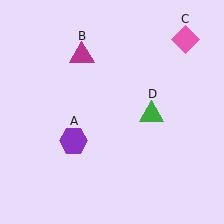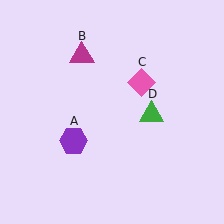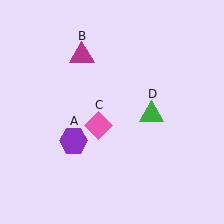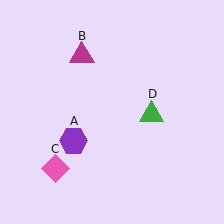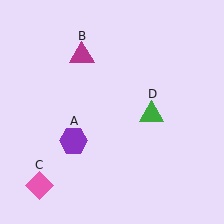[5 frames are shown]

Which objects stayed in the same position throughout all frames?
Purple hexagon (object A) and magenta triangle (object B) and green triangle (object D) remained stationary.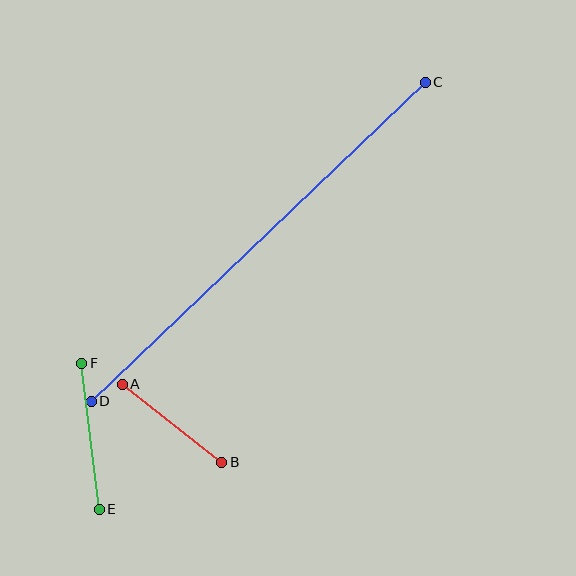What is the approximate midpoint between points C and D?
The midpoint is at approximately (258, 242) pixels.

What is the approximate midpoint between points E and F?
The midpoint is at approximately (90, 436) pixels.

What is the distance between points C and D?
The distance is approximately 462 pixels.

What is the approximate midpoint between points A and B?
The midpoint is at approximately (172, 423) pixels.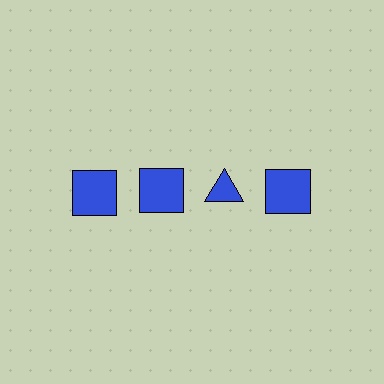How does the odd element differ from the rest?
It has a different shape: triangle instead of square.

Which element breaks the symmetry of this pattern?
The blue triangle in the top row, center column breaks the symmetry. All other shapes are blue squares.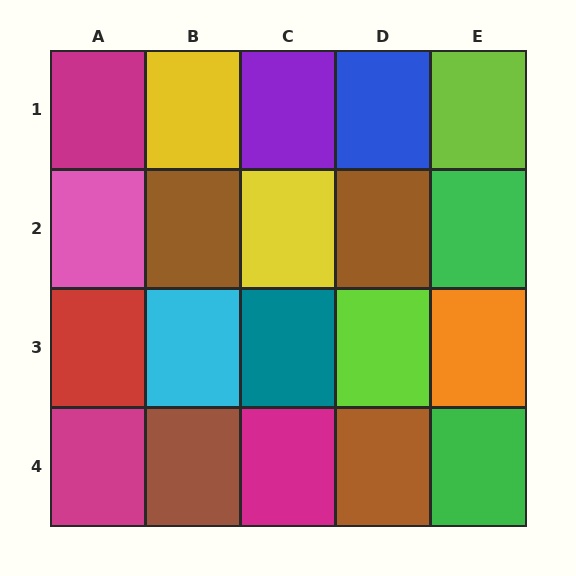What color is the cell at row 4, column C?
Magenta.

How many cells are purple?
1 cell is purple.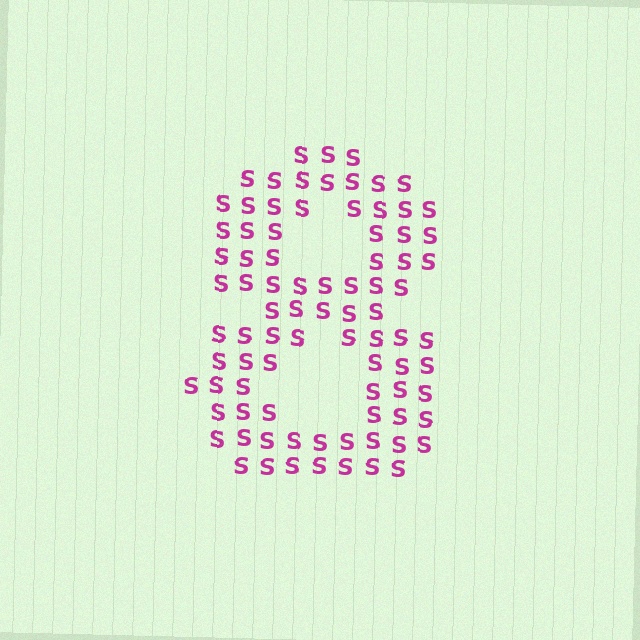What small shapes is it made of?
It is made of small letter S's.